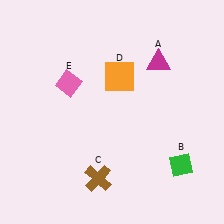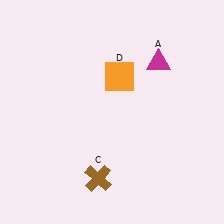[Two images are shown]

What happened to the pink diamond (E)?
The pink diamond (E) was removed in Image 2. It was in the top-left area of Image 1.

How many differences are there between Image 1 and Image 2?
There are 2 differences between the two images.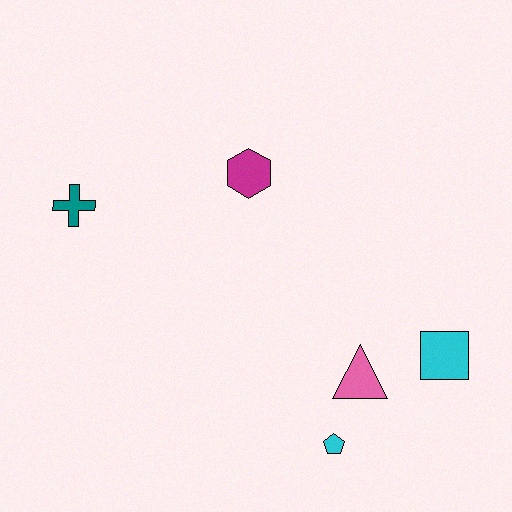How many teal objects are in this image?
There is 1 teal object.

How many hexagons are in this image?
There is 1 hexagon.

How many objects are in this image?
There are 5 objects.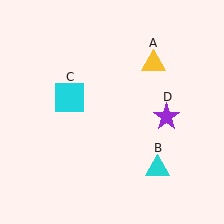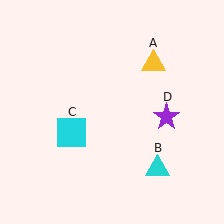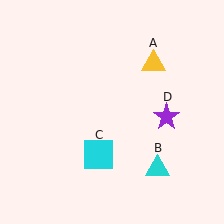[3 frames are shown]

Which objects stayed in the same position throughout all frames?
Yellow triangle (object A) and cyan triangle (object B) and purple star (object D) remained stationary.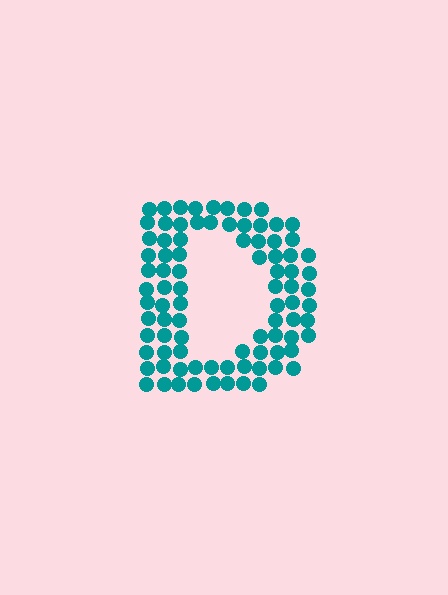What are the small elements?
The small elements are circles.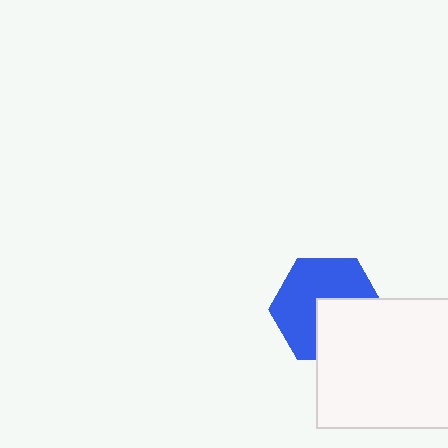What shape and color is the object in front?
The object in front is a white rectangle.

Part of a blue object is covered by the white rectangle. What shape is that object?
It is a hexagon.